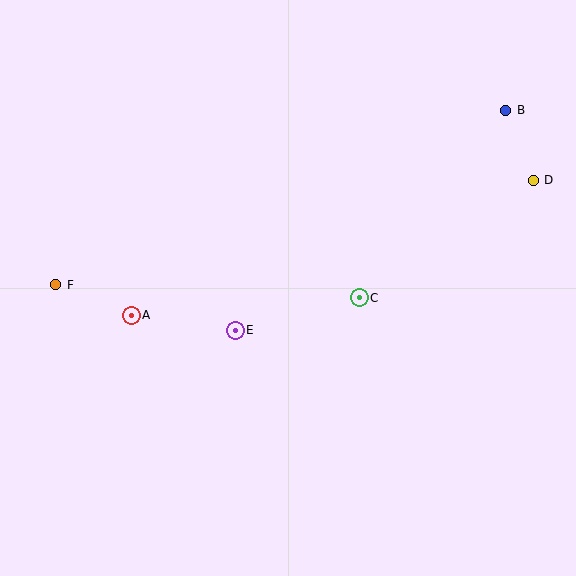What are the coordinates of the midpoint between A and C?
The midpoint between A and C is at (245, 306).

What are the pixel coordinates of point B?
Point B is at (506, 110).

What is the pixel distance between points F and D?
The distance between F and D is 489 pixels.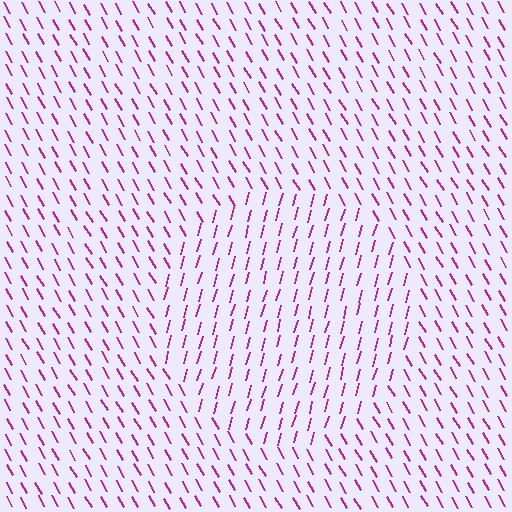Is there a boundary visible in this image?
Yes, there is a texture boundary formed by a change in line orientation.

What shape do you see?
I see a circle.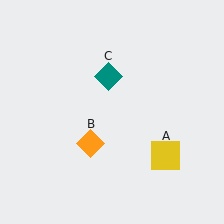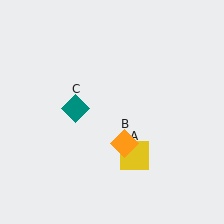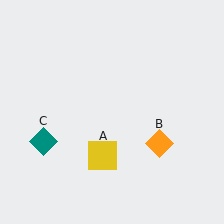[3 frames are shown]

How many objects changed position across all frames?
3 objects changed position: yellow square (object A), orange diamond (object B), teal diamond (object C).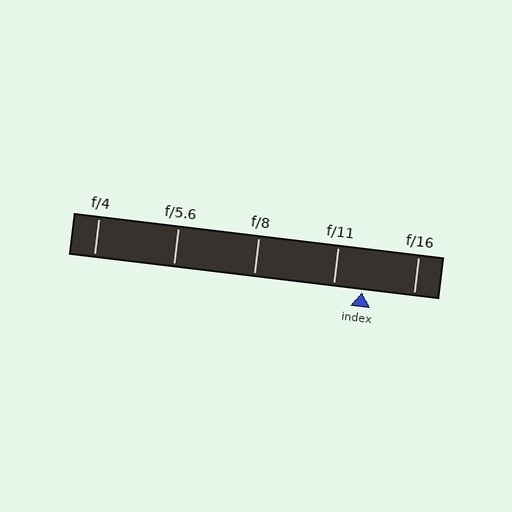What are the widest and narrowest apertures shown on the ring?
The widest aperture shown is f/4 and the narrowest is f/16.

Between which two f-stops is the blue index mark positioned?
The index mark is between f/11 and f/16.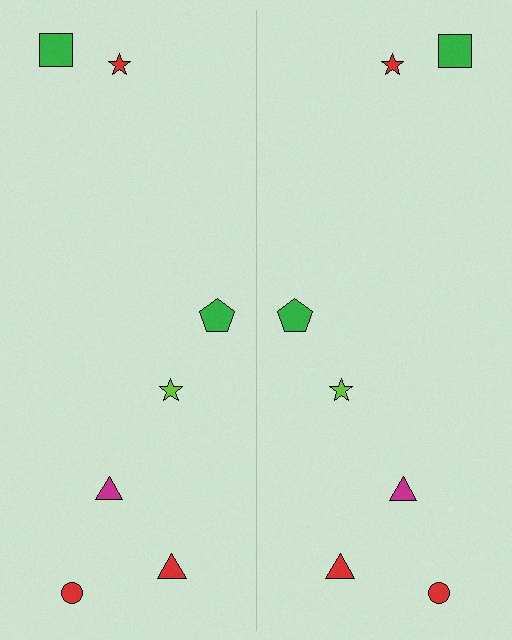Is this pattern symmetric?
Yes, this pattern has bilateral (reflection) symmetry.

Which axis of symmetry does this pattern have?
The pattern has a vertical axis of symmetry running through the center of the image.